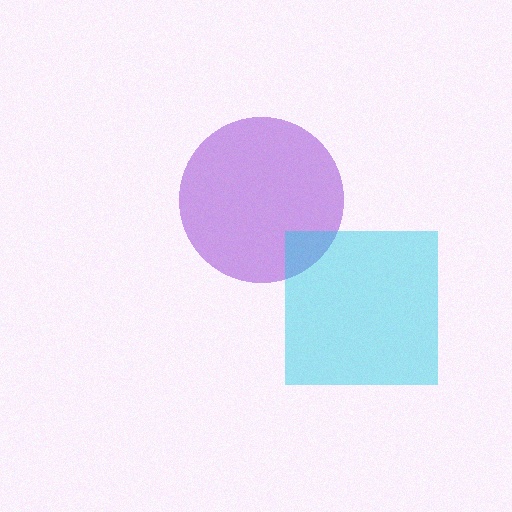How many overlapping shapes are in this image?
There are 2 overlapping shapes in the image.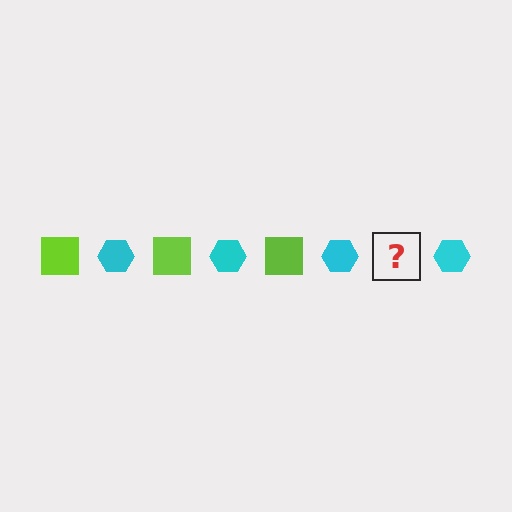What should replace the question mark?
The question mark should be replaced with a lime square.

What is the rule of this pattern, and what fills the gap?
The rule is that the pattern alternates between lime square and cyan hexagon. The gap should be filled with a lime square.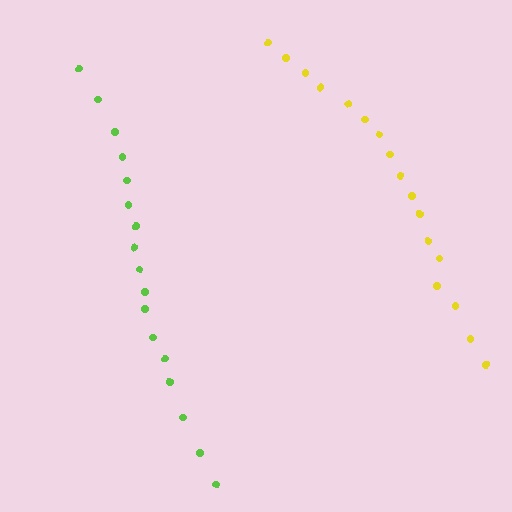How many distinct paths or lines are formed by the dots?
There are 2 distinct paths.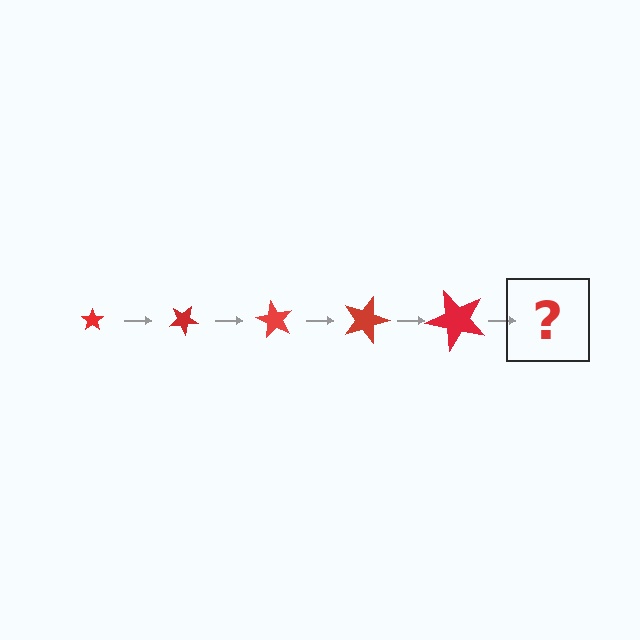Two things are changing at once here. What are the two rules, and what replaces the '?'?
The two rules are that the star grows larger each step and it rotates 30 degrees each step. The '?' should be a star, larger than the previous one and rotated 150 degrees from the start.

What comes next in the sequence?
The next element should be a star, larger than the previous one and rotated 150 degrees from the start.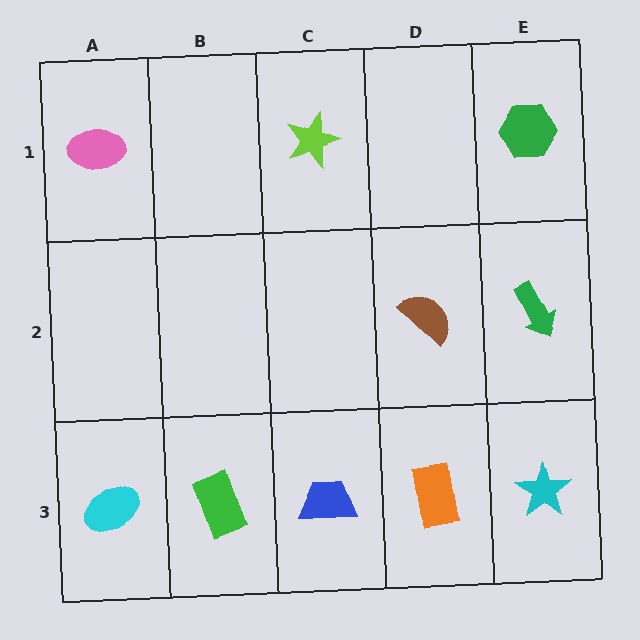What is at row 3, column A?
A cyan ellipse.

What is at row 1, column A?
A pink ellipse.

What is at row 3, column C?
A blue trapezoid.